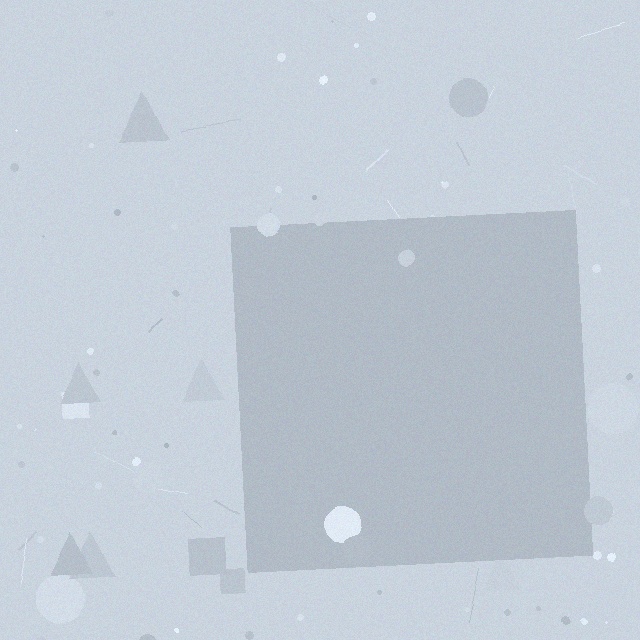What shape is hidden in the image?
A square is hidden in the image.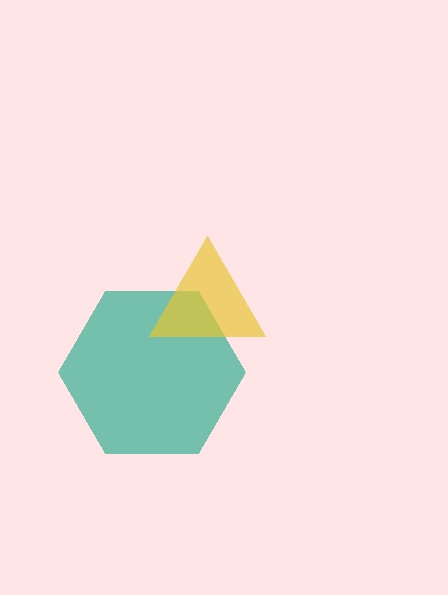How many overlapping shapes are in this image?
There are 2 overlapping shapes in the image.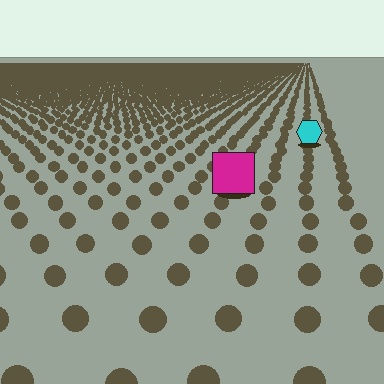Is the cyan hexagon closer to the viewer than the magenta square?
No. The magenta square is closer — you can tell from the texture gradient: the ground texture is coarser near it.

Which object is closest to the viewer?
The magenta square is closest. The texture marks near it are larger and more spread out.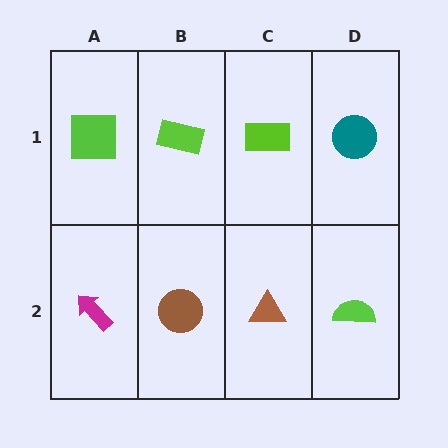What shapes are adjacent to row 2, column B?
A lime rectangle (row 1, column B), a magenta arrow (row 2, column A), a brown triangle (row 2, column C).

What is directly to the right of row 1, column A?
A lime rectangle.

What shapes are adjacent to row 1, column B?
A brown circle (row 2, column B), a lime square (row 1, column A), a lime rectangle (row 1, column C).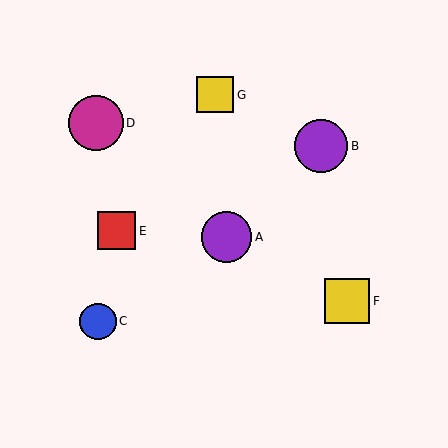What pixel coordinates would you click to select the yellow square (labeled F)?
Click at (347, 301) to select the yellow square F.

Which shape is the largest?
The magenta circle (labeled D) is the largest.